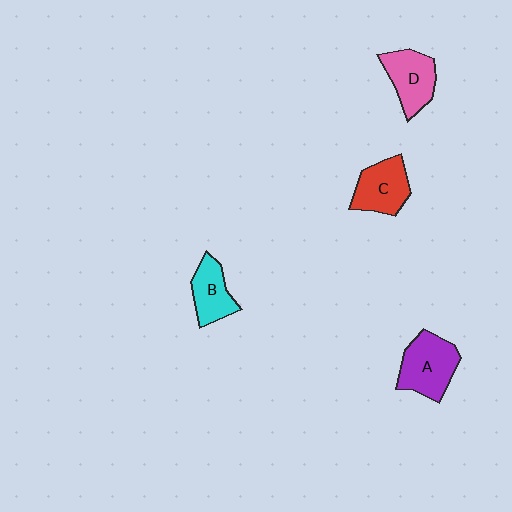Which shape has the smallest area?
Shape B (cyan).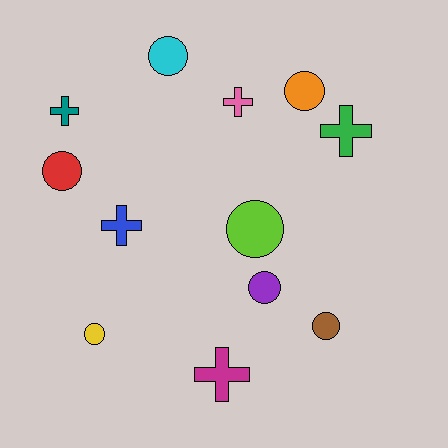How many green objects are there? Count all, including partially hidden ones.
There is 1 green object.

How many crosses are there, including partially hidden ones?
There are 5 crosses.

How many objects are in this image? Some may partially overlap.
There are 12 objects.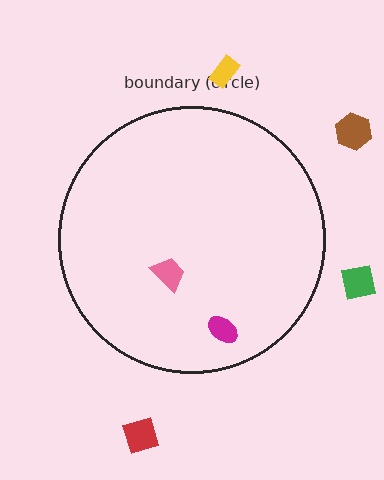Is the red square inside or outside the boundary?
Outside.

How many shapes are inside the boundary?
2 inside, 4 outside.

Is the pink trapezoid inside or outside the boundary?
Inside.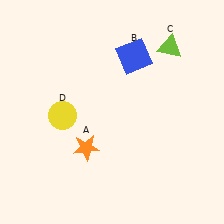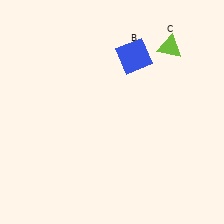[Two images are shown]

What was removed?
The orange star (A), the yellow circle (D) were removed in Image 2.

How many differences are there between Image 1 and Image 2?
There are 2 differences between the two images.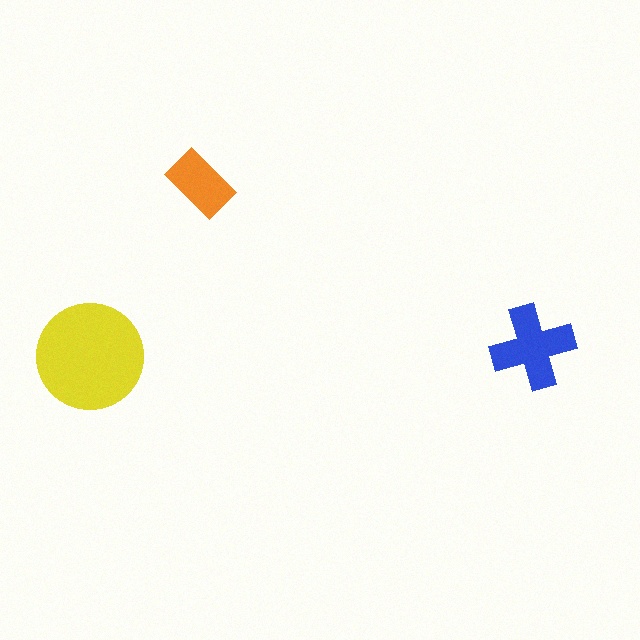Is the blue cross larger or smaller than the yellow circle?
Smaller.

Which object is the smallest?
The orange rectangle.